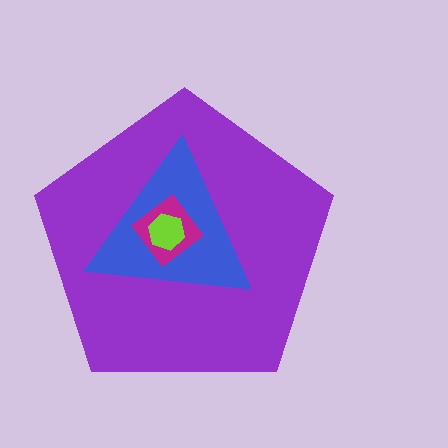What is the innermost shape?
The lime hexagon.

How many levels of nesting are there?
4.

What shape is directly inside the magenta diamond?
The lime hexagon.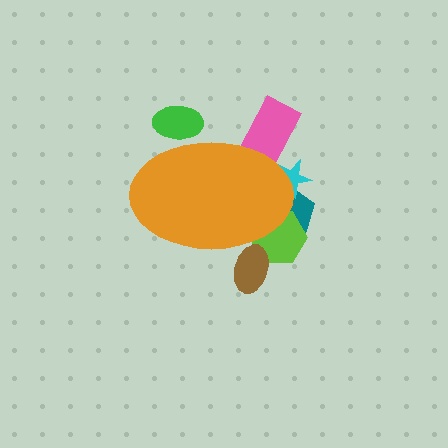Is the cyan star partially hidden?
Yes, the cyan star is partially hidden behind the orange ellipse.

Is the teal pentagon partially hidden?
Yes, the teal pentagon is partially hidden behind the orange ellipse.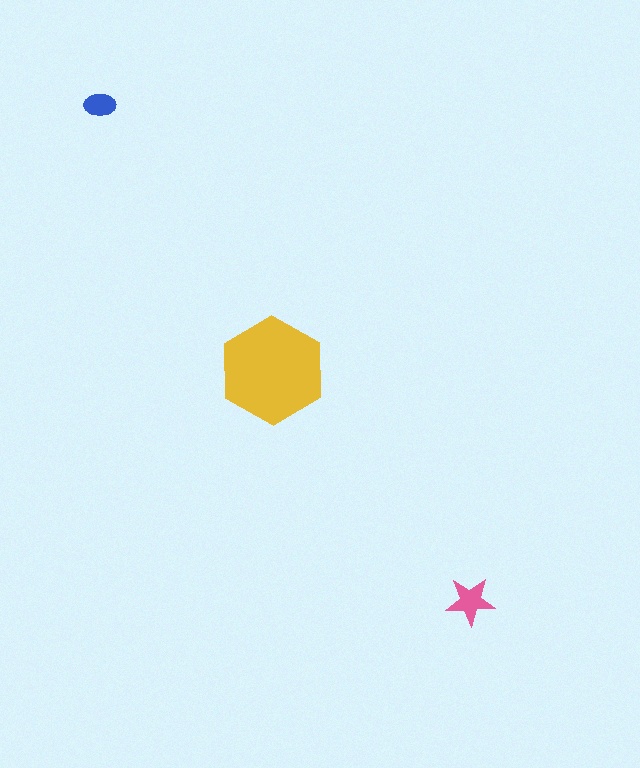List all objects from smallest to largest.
The blue ellipse, the pink star, the yellow hexagon.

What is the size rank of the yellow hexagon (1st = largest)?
1st.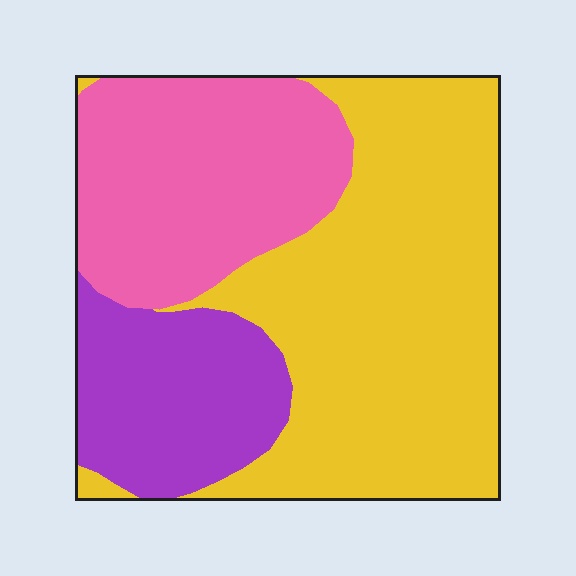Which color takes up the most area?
Yellow, at roughly 50%.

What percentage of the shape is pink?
Pink takes up about one quarter (1/4) of the shape.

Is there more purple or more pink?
Pink.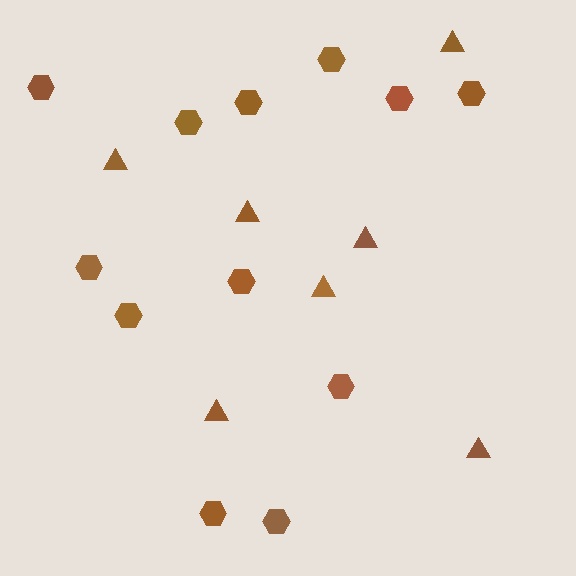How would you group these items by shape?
There are 2 groups: one group of hexagons (12) and one group of triangles (7).